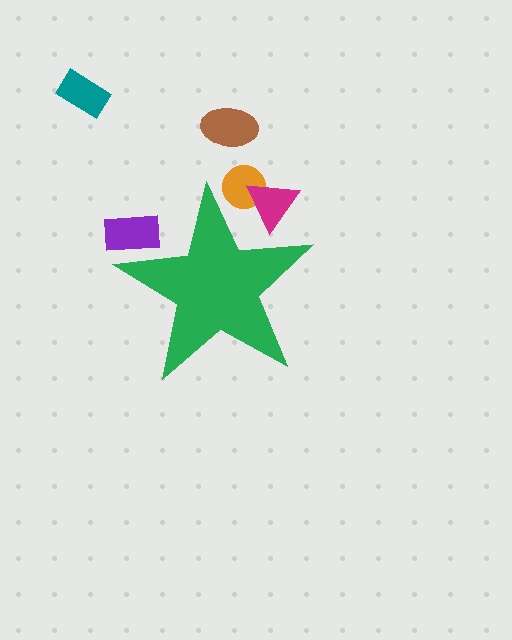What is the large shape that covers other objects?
A green star.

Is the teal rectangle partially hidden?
No, the teal rectangle is fully visible.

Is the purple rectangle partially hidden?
Yes, the purple rectangle is partially hidden behind the green star.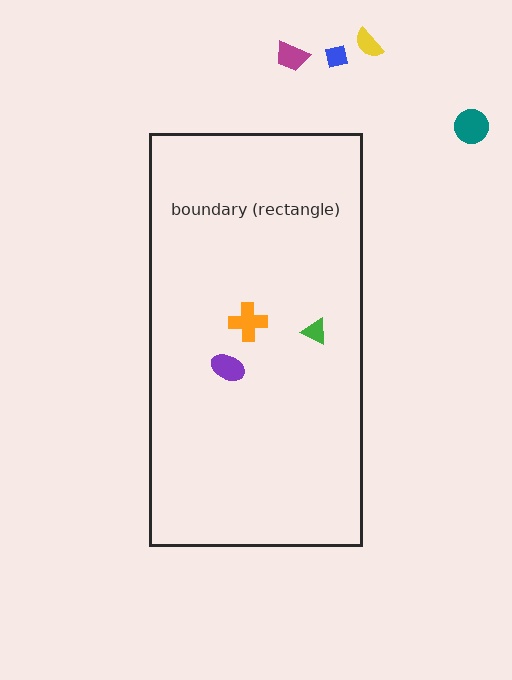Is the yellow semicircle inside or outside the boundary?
Outside.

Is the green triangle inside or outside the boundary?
Inside.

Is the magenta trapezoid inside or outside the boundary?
Outside.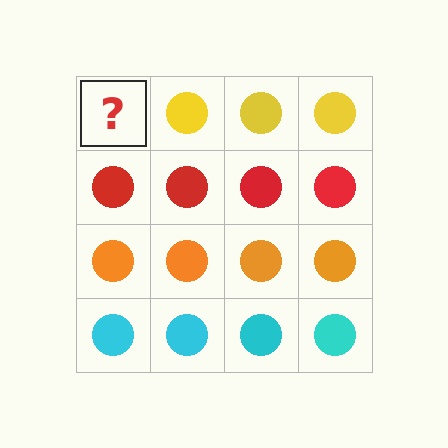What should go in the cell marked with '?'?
The missing cell should contain a yellow circle.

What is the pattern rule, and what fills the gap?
The rule is that each row has a consistent color. The gap should be filled with a yellow circle.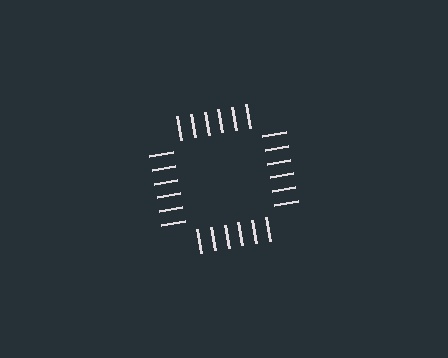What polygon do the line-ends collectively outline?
An illusory square — the line segments terminate on its edges but no continuous stroke is drawn.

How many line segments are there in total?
24 — 6 along each of the 4 edges.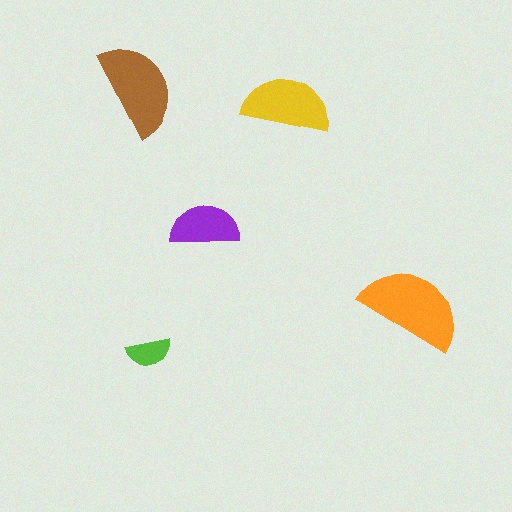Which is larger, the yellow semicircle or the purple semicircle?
The yellow one.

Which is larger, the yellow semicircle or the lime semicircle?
The yellow one.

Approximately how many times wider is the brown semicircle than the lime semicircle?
About 2 times wider.